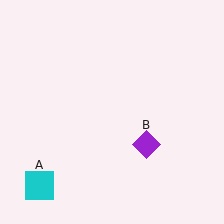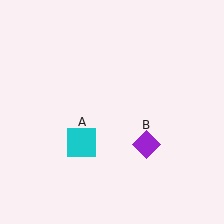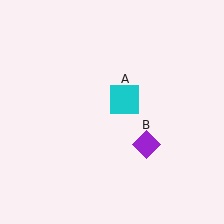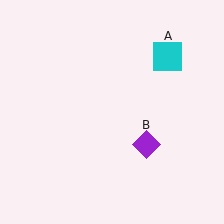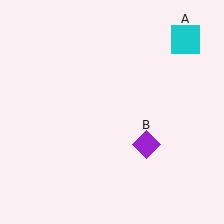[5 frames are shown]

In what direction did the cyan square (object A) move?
The cyan square (object A) moved up and to the right.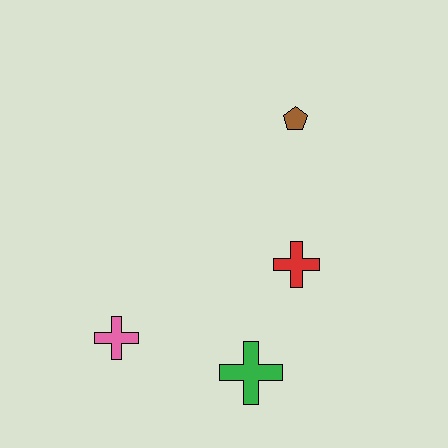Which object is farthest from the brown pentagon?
The pink cross is farthest from the brown pentagon.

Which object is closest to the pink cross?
The green cross is closest to the pink cross.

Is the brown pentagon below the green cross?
No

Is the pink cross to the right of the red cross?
No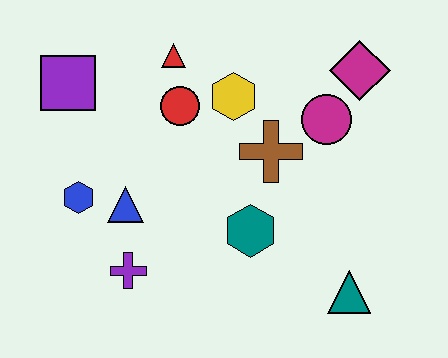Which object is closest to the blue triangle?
The blue hexagon is closest to the blue triangle.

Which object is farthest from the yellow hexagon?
The teal triangle is farthest from the yellow hexagon.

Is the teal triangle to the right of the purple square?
Yes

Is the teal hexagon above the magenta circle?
No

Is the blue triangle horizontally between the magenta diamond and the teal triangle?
No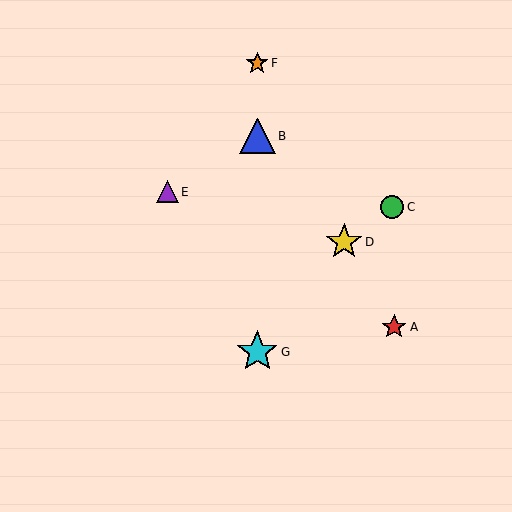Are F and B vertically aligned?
Yes, both are at x≈257.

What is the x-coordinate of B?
Object B is at x≈257.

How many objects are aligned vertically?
3 objects (B, F, G) are aligned vertically.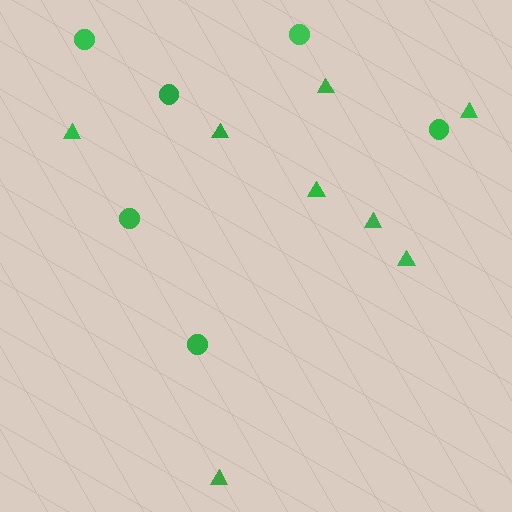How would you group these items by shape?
There are 2 groups: one group of circles (6) and one group of triangles (8).